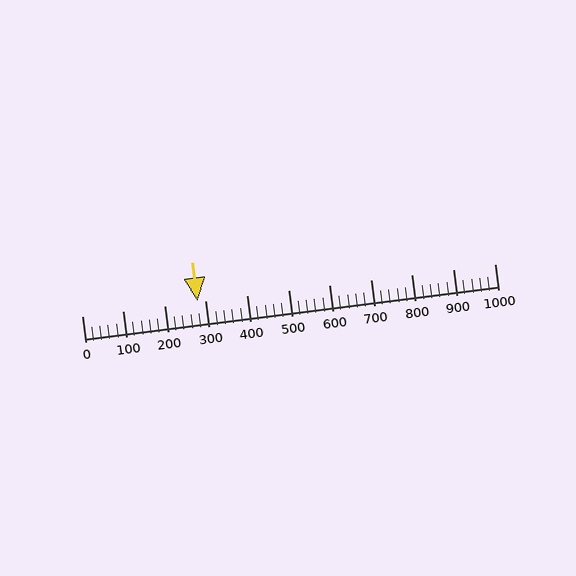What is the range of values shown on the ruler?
The ruler shows values from 0 to 1000.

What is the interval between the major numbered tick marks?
The major tick marks are spaced 100 units apart.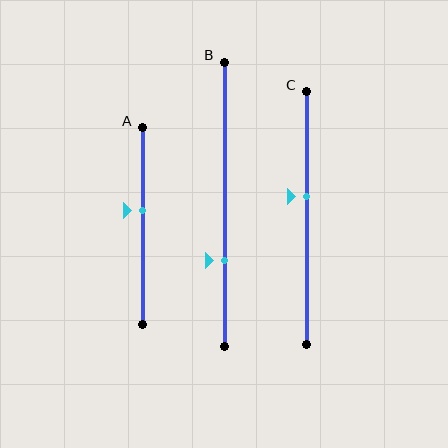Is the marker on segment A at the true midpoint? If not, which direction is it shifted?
No, the marker on segment A is shifted upward by about 8% of the segment length.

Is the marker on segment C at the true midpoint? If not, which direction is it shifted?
No, the marker on segment C is shifted upward by about 8% of the segment length.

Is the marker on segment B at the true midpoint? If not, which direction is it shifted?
No, the marker on segment B is shifted downward by about 20% of the segment length.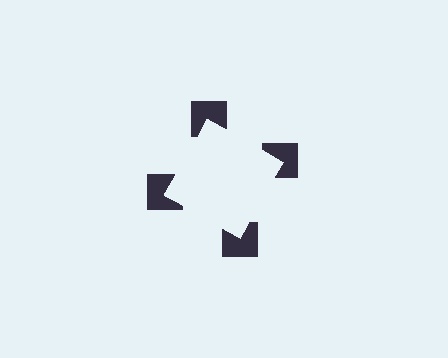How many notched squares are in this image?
There are 4 — one at each vertex of the illusory square.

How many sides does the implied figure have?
4 sides.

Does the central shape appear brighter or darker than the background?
It typically appears slightly brighter than the background, even though no actual brightness change is drawn.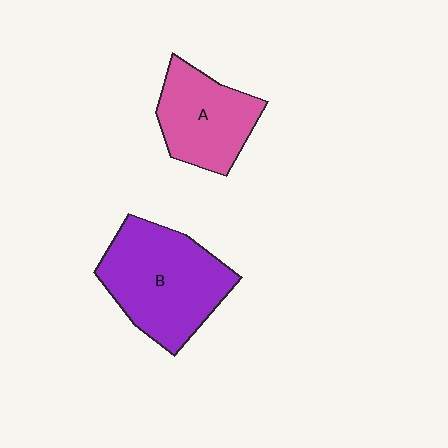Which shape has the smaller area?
Shape A (pink).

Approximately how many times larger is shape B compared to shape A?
Approximately 1.4 times.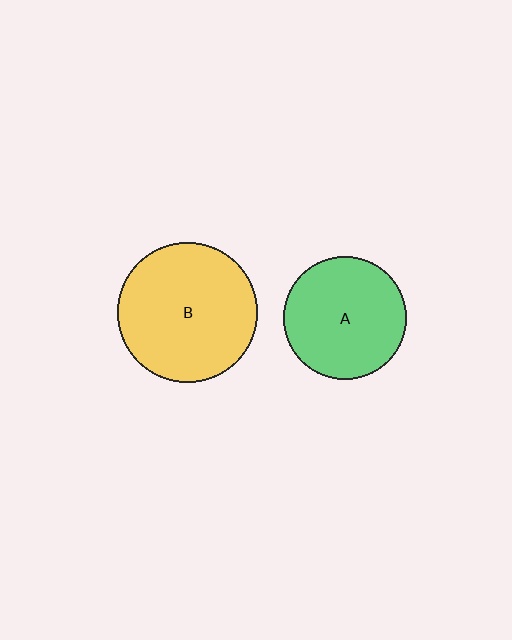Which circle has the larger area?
Circle B (yellow).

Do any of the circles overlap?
No, none of the circles overlap.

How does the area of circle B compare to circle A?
Approximately 1.3 times.